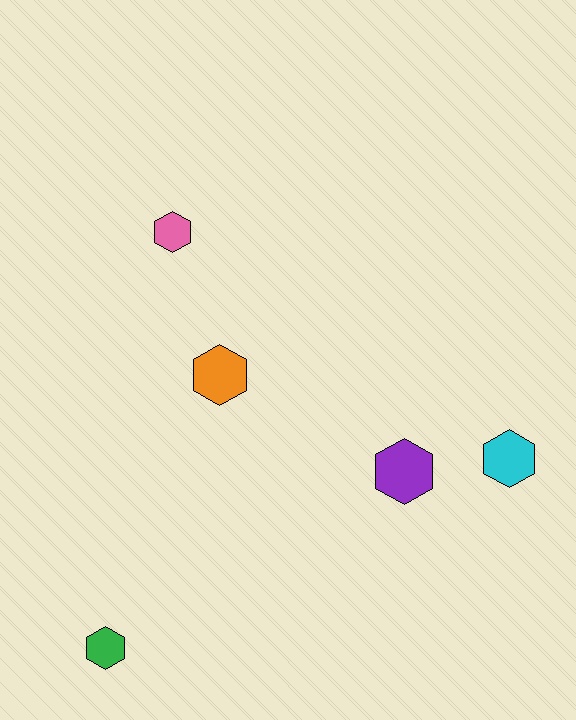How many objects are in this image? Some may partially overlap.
There are 5 objects.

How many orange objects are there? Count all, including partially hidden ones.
There is 1 orange object.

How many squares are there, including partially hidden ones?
There are no squares.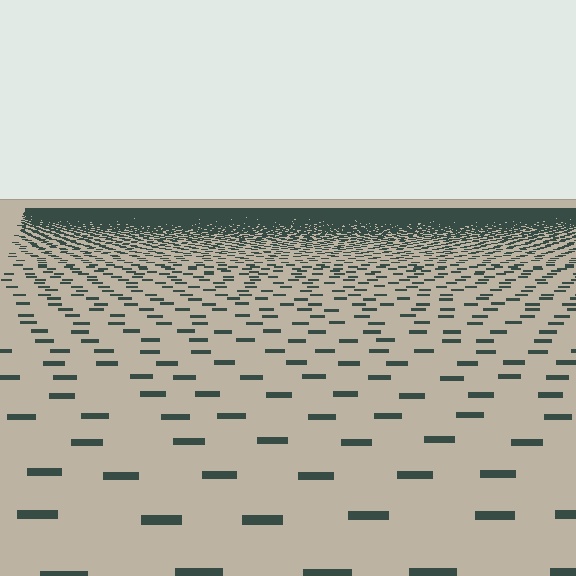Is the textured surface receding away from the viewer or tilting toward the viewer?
The surface is receding away from the viewer. Texture elements get smaller and denser toward the top.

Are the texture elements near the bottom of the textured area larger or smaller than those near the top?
Larger. Near the bottom, elements are closer to the viewer and appear at a bigger on-screen size.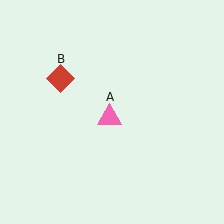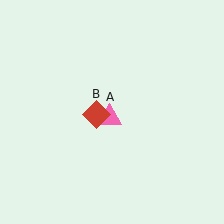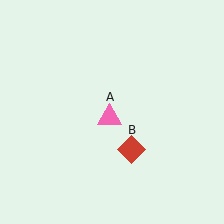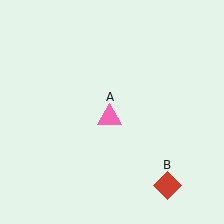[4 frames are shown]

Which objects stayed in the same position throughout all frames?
Pink triangle (object A) remained stationary.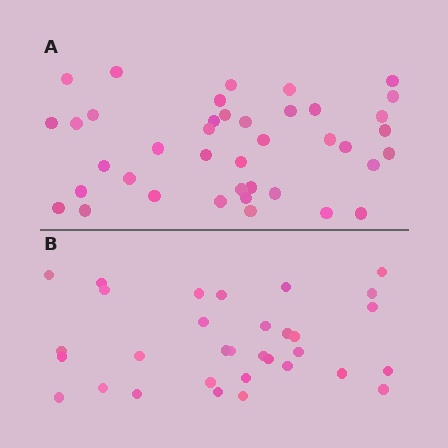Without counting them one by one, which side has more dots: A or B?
Region A (the top region) has more dots.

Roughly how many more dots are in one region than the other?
Region A has roughly 8 or so more dots than region B.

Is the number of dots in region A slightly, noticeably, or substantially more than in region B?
Region A has noticeably more, but not dramatically so. The ratio is roughly 1.2 to 1.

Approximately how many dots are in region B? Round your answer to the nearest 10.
About 30 dots. (The exact count is 32, which rounds to 30.)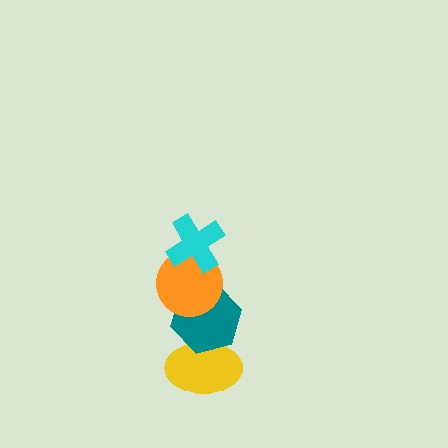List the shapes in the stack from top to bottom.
From top to bottom: the cyan cross, the orange circle, the teal hexagon, the yellow ellipse.